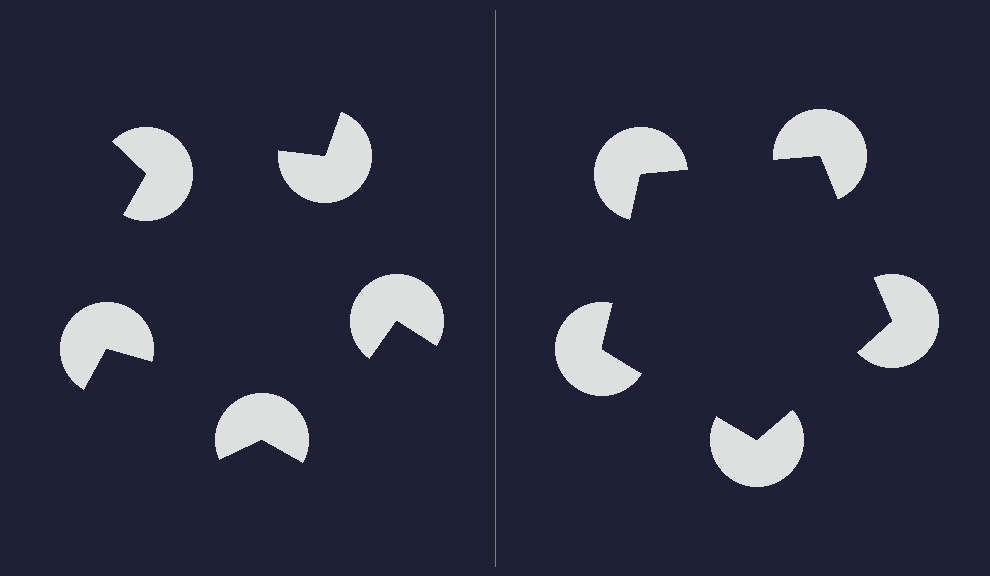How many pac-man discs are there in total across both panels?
10 — 5 on each side.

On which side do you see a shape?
An illusory pentagon appears on the right side. On the left side the wedge cuts are rotated, so no coherent shape forms.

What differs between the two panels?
The pac-man discs are positioned identically on both sides; only the wedge orientations differ. On the right they align to a pentagon; on the left they are misaligned.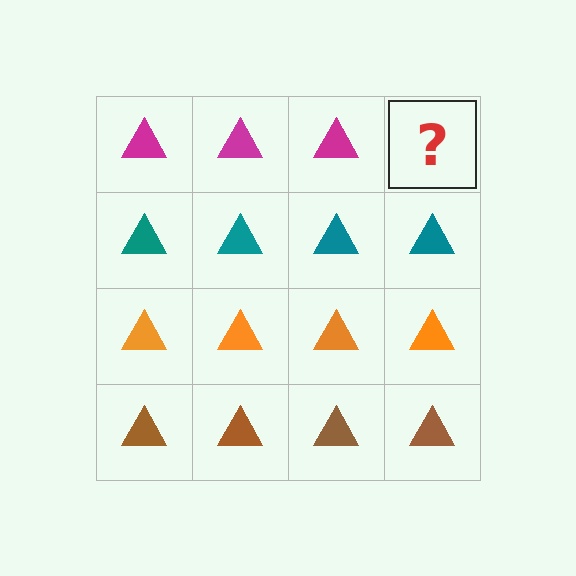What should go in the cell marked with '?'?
The missing cell should contain a magenta triangle.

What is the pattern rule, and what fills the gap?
The rule is that each row has a consistent color. The gap should be filled with a magenta triangle.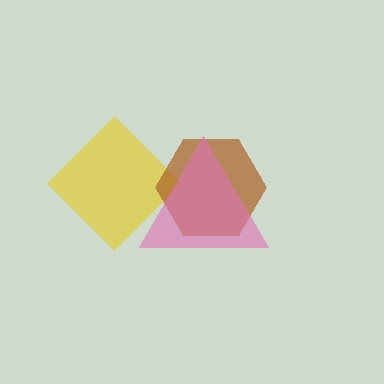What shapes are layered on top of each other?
The layered shapes are: a yellow diamond, a brown hexagon, a pink triangle.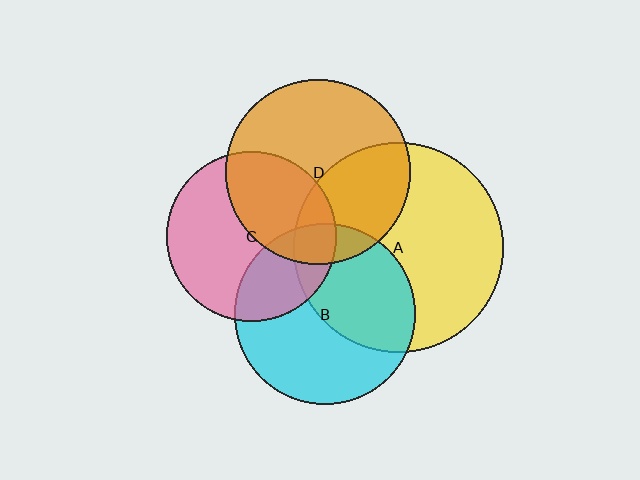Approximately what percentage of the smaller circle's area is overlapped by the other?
Approximately 40%.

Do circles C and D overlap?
Yes.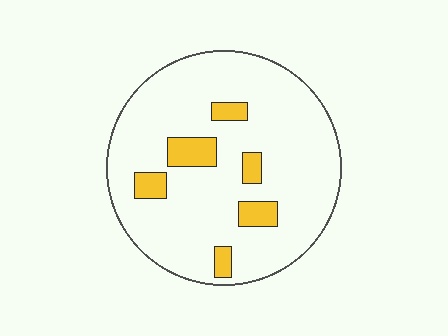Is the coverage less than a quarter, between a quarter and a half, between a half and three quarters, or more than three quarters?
Less than a quarter.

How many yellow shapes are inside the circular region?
6.